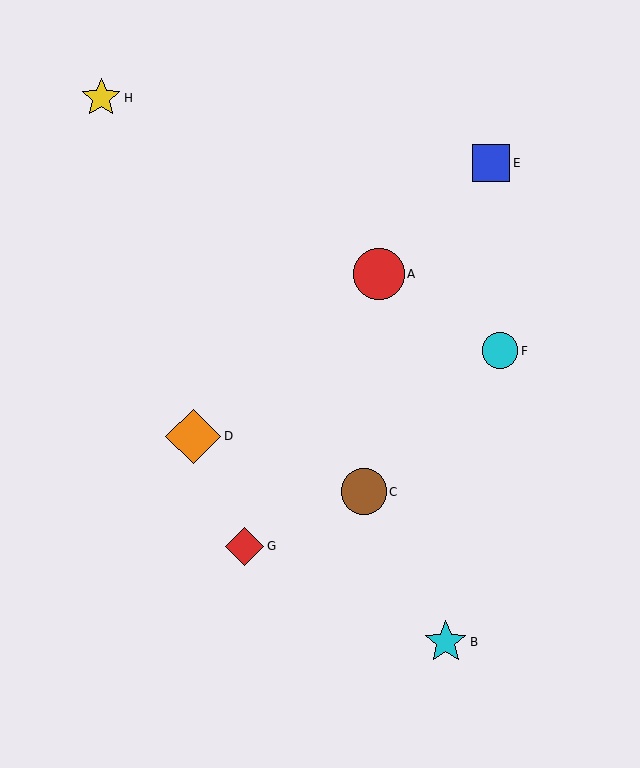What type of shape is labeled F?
Shape F is a cyan circle.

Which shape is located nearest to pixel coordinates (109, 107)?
The yellow star (labeled H) at (101, 98) is nearest to that location.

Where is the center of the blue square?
The center of the blue square is at (491, 163).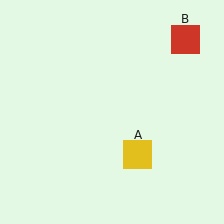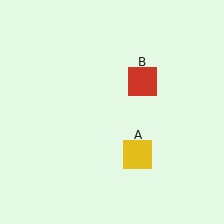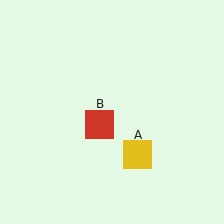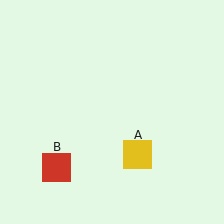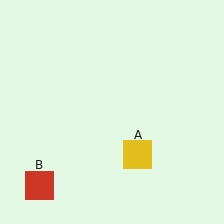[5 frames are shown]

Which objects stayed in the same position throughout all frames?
Yellow square (object A) remained stationary.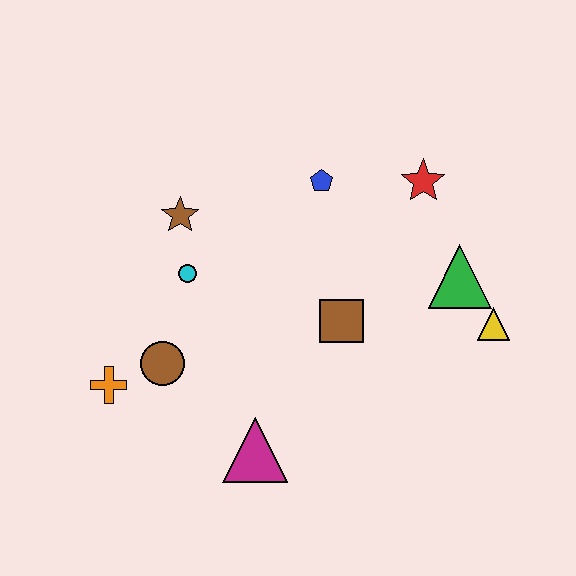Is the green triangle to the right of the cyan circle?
Yes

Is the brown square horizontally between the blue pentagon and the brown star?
No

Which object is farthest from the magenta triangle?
The red star is farthest from the magenta triangle.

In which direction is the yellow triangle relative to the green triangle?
The yellow triangle is below the green triangle.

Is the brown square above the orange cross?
Yes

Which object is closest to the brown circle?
The orange cross is closest to the brown circle.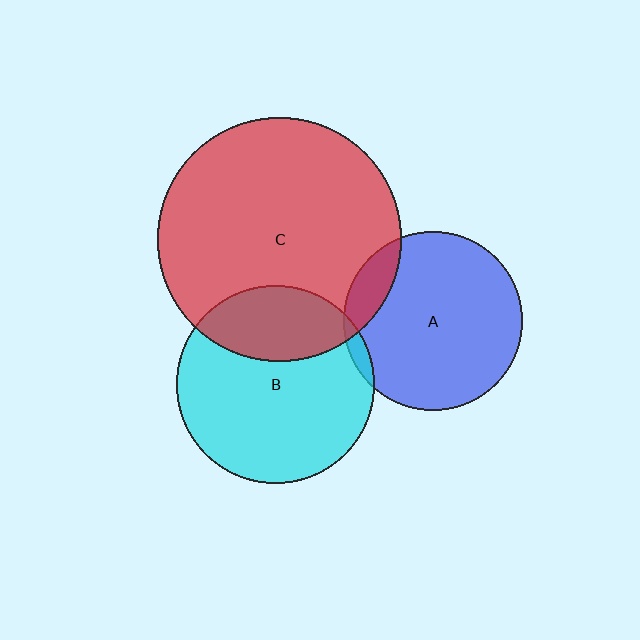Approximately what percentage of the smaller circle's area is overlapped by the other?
Approximately 5%.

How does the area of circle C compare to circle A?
Approximately 1.9 times.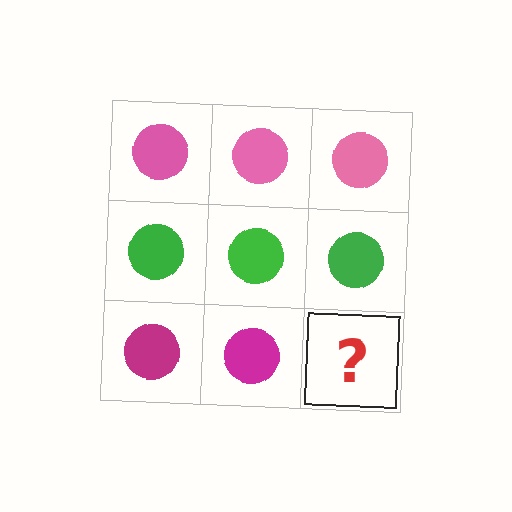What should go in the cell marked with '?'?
The missing cell should contain a magenta circle.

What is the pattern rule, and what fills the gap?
The rule is that each row has a consistent color. The gap should be filled with a magenta circle.